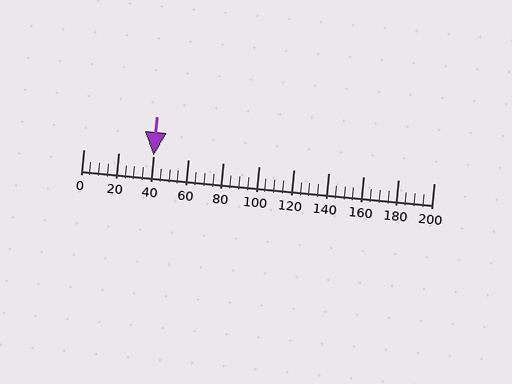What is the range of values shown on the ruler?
The ruler shows values from 0 to 200.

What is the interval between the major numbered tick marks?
The major tick marks are spaced 20 units apart.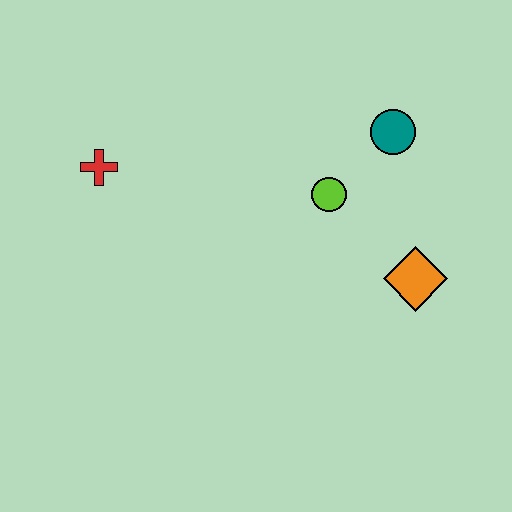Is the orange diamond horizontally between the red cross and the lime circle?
No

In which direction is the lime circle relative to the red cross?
The lime circle is to the right of the red cross.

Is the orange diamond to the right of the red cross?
Yes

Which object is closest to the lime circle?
The teal circle is closest to the lime circle.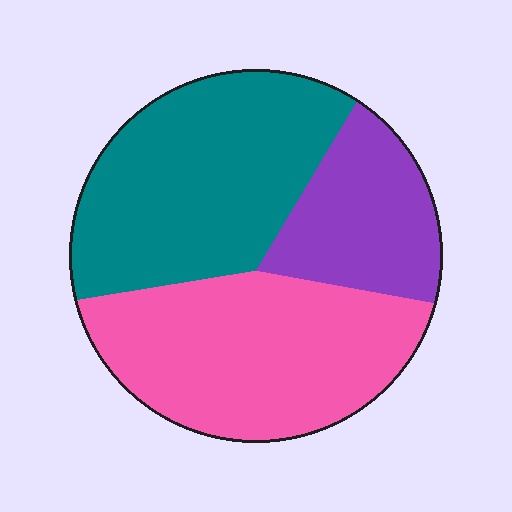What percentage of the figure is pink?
Pink covers 40% of the figure.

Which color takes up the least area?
Purple, at roughly 20%.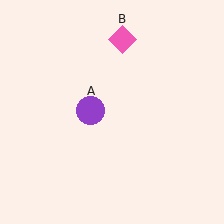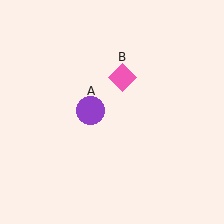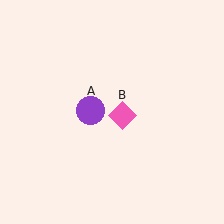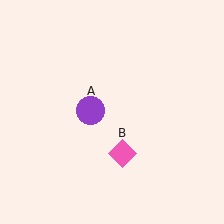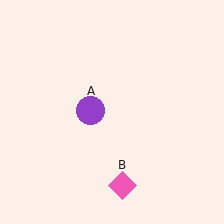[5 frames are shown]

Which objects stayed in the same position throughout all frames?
Purple circle (object A) remained stationary.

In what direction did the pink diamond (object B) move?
The pink diamond (object B) moved down.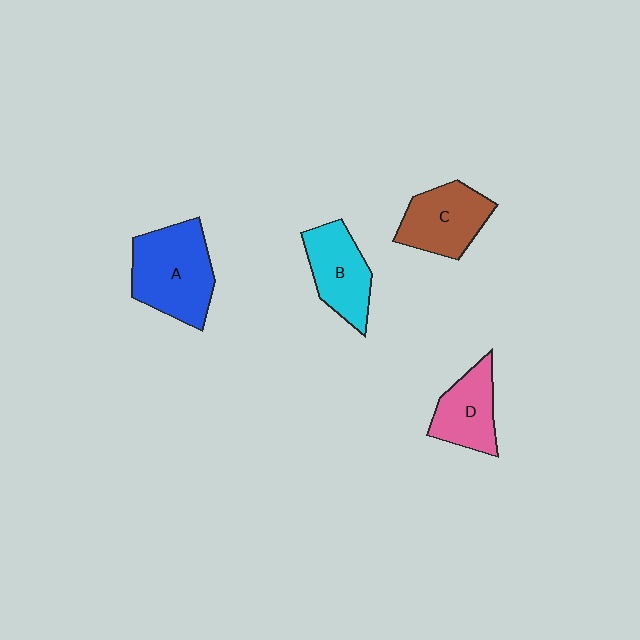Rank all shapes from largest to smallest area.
From largest to smallest: A (blue), C (brown), B (cyan), D (pink).